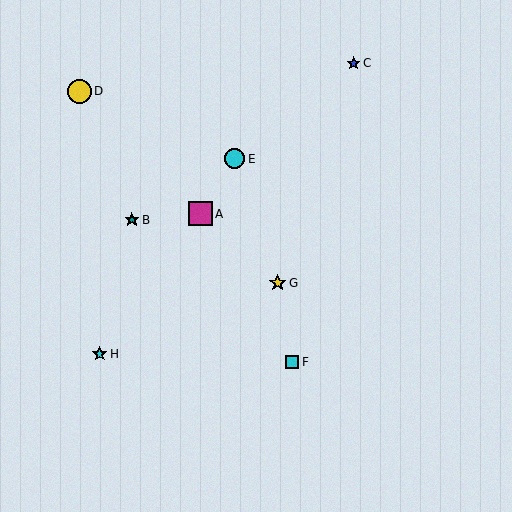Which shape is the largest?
The yellow circle (labeled D) is the largest.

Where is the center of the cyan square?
The center of the cyan square is at (292, 362).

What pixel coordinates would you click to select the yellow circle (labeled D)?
Click at (79, 91) to select the yellow circle D.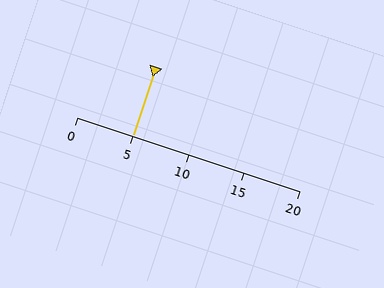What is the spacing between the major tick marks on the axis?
The major ticks are spaced 5 apart.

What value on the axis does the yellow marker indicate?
The marker indicates approximately 5.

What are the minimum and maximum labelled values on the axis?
The axis runs from 0 to 20.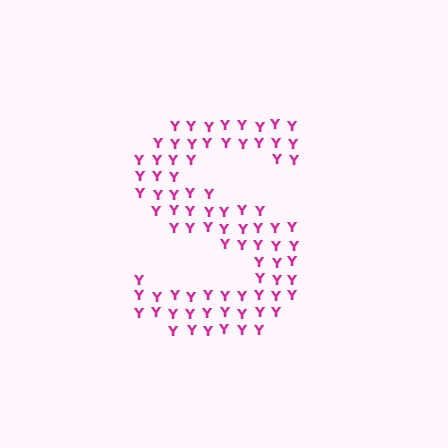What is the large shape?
The large shape is the letter S.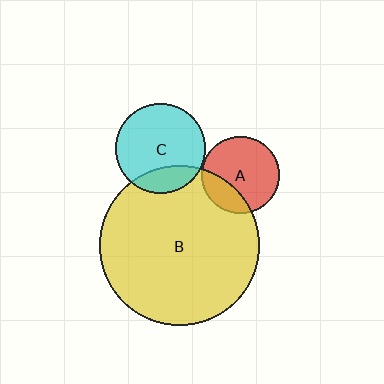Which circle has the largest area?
Circle B (yellow).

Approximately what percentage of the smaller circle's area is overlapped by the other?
Approximately 25%.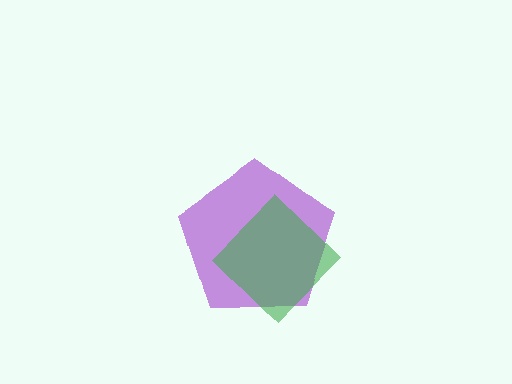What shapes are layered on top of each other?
The layered shapes are: a purple pentagon, a green diamond.